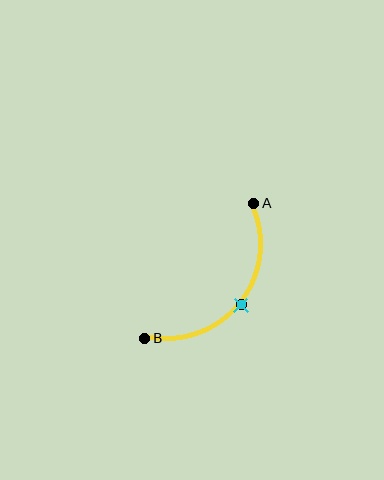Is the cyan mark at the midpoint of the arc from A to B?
Yes. The cyan mark lies on the arc at equal arc-length from both A and B — it is the arc midpoint.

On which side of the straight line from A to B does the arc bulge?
The arc bulges below and to the right of the straight line connecting A and B.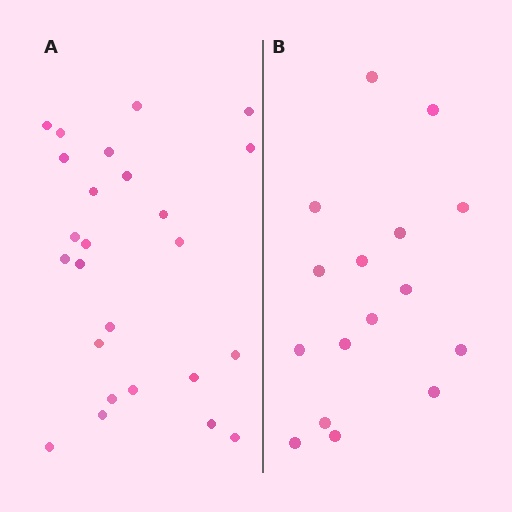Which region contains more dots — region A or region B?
Region A (the left region) has more dots.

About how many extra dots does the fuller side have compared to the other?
Region A has roughly 8 or so more dots than region B.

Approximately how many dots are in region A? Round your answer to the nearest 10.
About 20 dots. (The exact count is 25, which rounds to 20.)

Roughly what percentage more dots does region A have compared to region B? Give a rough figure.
About 55% more.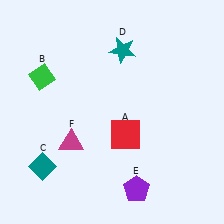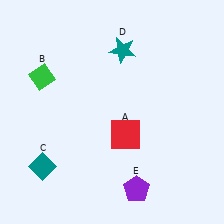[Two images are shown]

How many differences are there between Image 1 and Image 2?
There is 1 difference between the two images.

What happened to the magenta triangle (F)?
The magenta triangle (F) was removed in Image 2. It was in the bottom-left area of Image 1.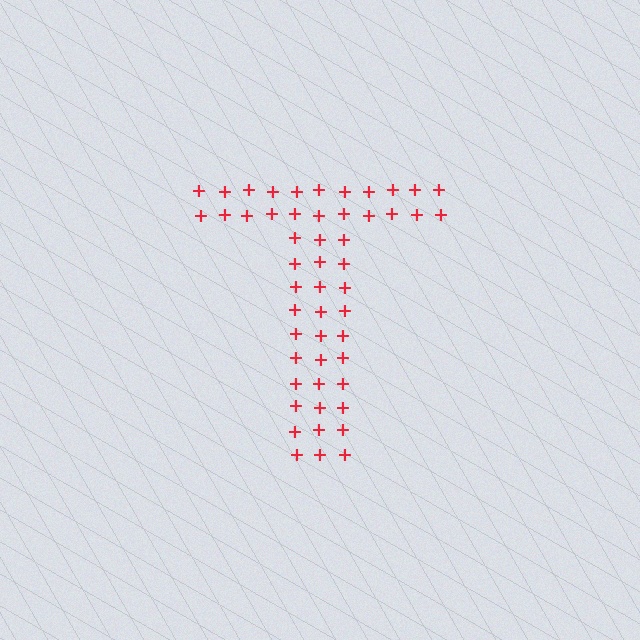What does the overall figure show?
The overall figure shows the letter T.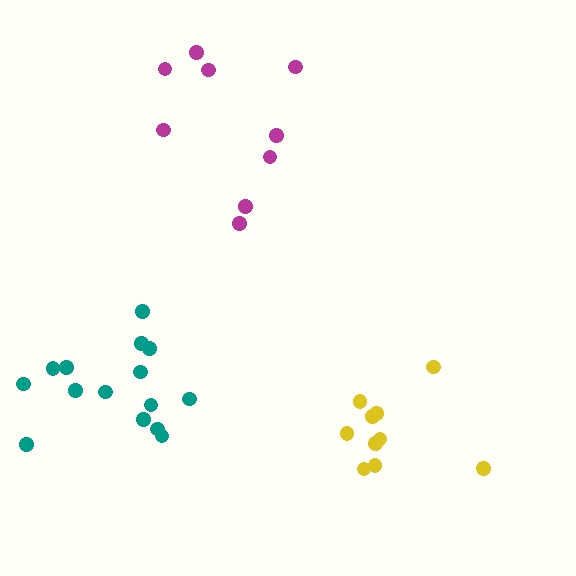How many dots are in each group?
Group 1: 9 dots, Group 2: 10 dots, Group 3: 15 dots (34 total).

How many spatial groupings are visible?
There are 3 spatial groupings.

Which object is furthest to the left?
The teal cluster is leftmost.